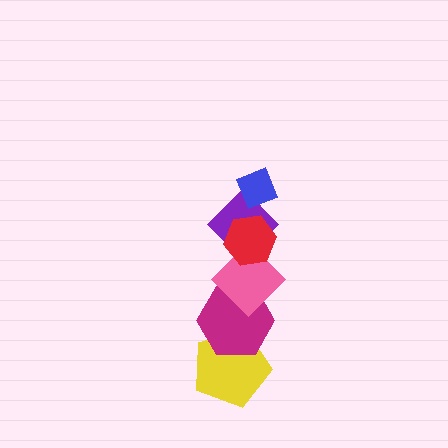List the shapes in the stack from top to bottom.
From top to bottom: the blue diamond, the red hexagon, the purple diamond, the pink diamond, the magenta hexagon, the yellow pentagon.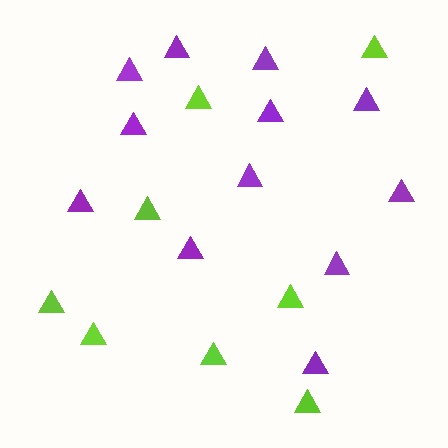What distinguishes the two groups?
There are 2 groups: one group of purple triangles (12) and one group of lime triangles (8).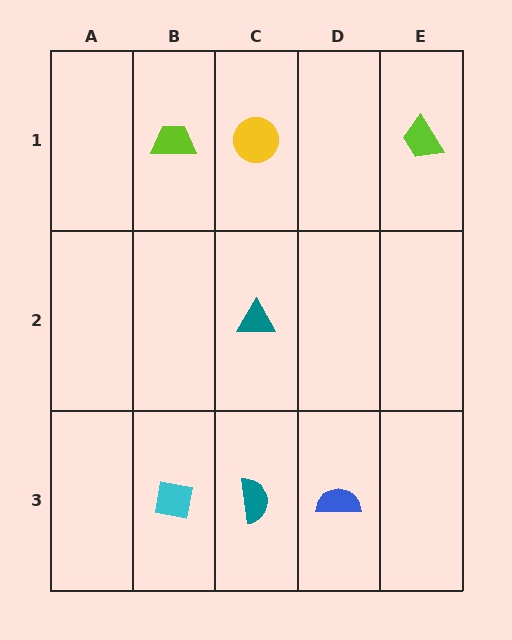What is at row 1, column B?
A lime trapezoid.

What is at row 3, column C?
A teal semicircle.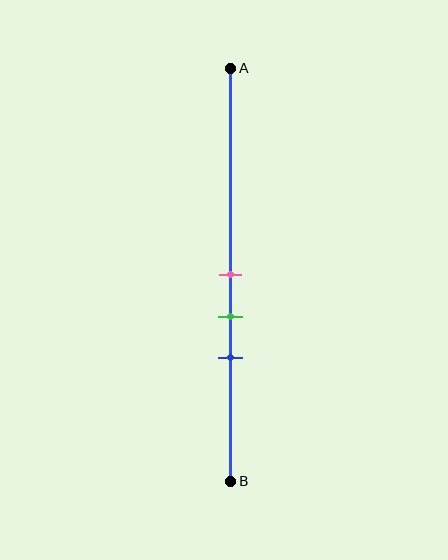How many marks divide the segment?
There are 3 marks dividing the segment.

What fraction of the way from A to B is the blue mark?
The blue mark is approximately 70% (0.7) of the way from A to B.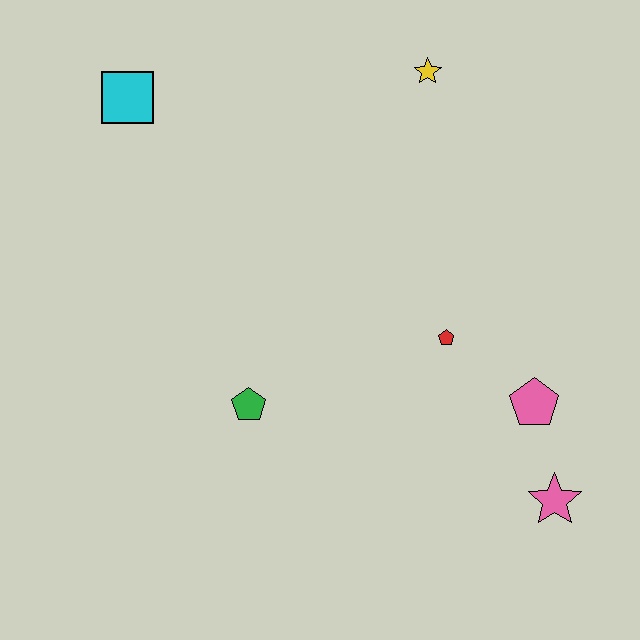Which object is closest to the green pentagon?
The red pentagon is closest to the green pentagon.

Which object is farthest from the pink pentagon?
The cyan square is farthest from the pink pentagon.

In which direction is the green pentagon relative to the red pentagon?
The green pentagon is to the left of the red pentagon.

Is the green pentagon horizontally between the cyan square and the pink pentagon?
Yes